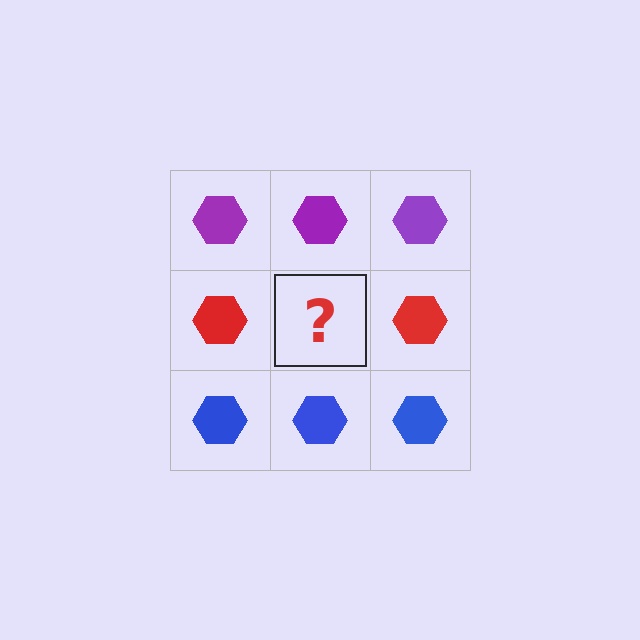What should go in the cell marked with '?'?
The missing cell should contain a red hexagon.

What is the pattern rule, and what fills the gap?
The rule is that each row has a consistent color. The gap should be filled with a red hexagon.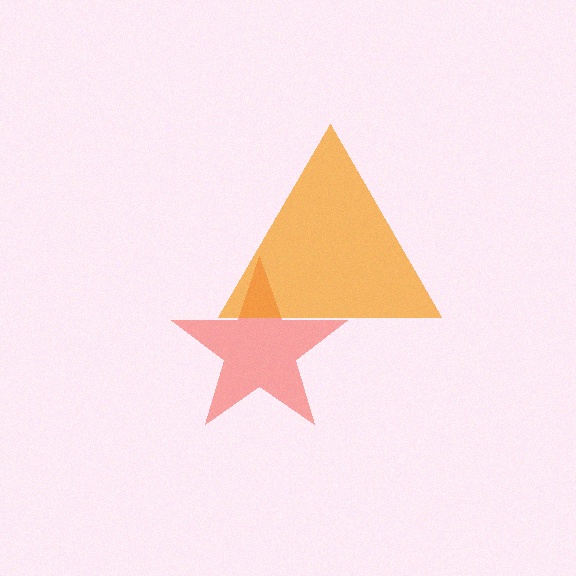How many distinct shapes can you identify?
There are 2 distinct shapes: a red star, an orange triangle.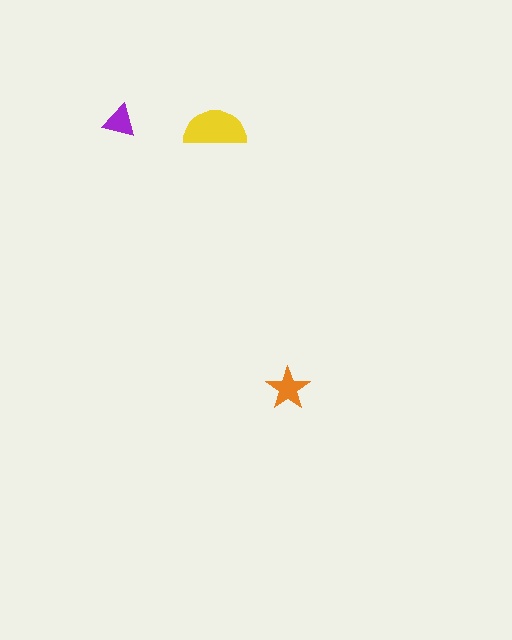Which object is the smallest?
The purple triangle.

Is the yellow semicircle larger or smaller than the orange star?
Larger.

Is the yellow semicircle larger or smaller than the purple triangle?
Larger.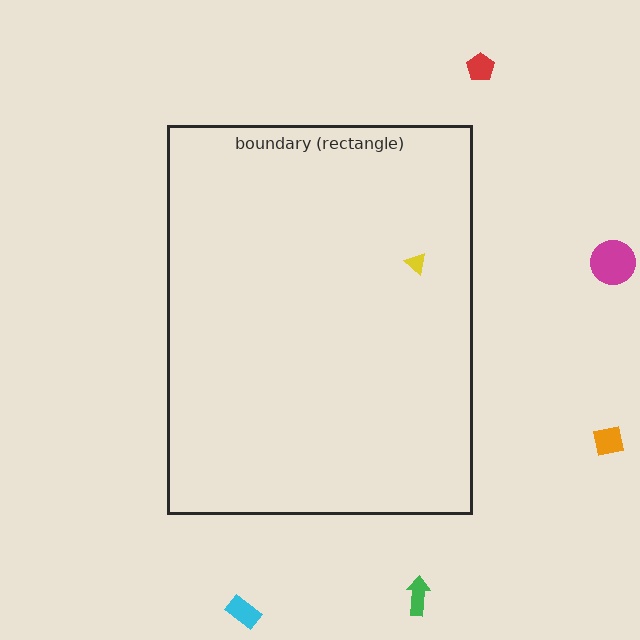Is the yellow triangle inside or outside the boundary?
Inside.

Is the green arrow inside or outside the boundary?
Outside.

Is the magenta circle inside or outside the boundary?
Outside.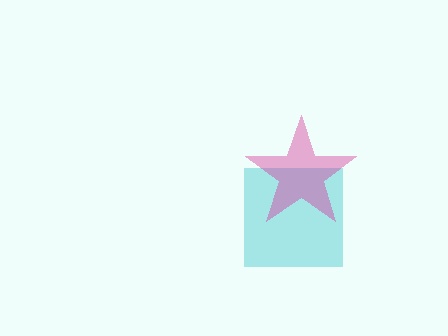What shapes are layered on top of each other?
The layered shapes are: a cyan square, a magenta star.